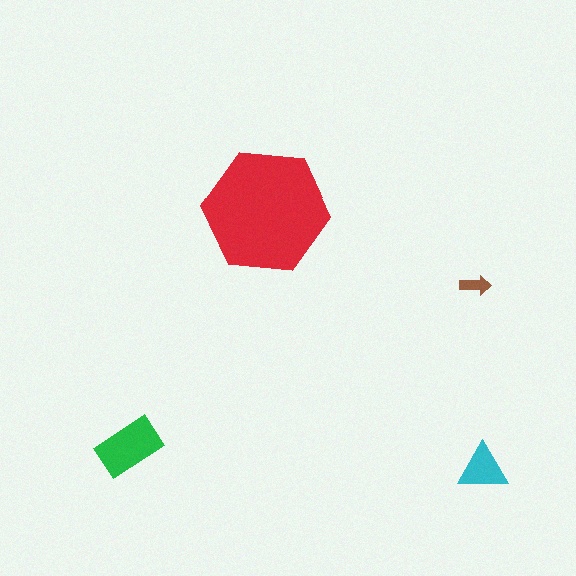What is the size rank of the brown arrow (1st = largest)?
4th.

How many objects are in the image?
There are 4 objects in the image.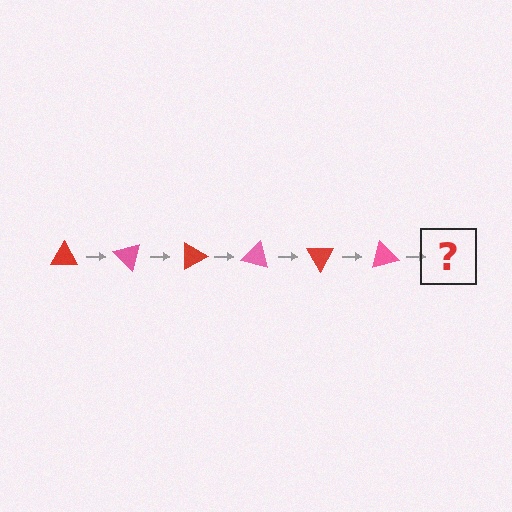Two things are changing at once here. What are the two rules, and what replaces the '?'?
The two rules are that it rotates 45 degrees each step and the color cycles through red and pink. The '?' should be a red triangle, rotated 270 degrees from the start.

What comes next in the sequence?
The next element should be a red triangle, rotated 270 degrees from the start.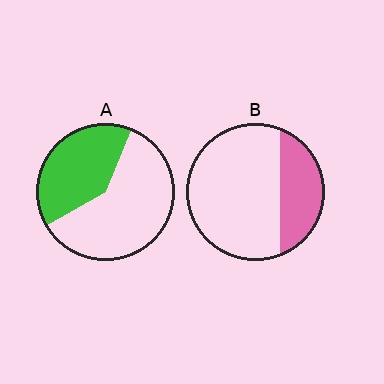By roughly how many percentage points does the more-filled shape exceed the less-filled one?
By roughly 10 percentage points (A over B).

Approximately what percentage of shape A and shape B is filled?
A is approximately 40% and B is approximately 30%.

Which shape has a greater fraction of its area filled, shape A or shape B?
Shape A.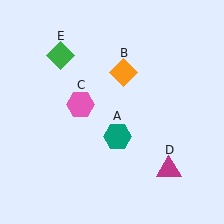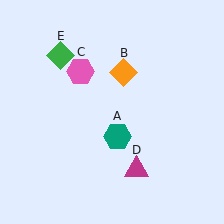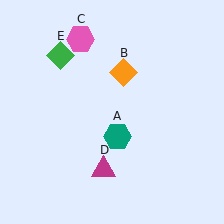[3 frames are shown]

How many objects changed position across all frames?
2 objects changed position: pink hexagon (object C), magenta triangle (object D).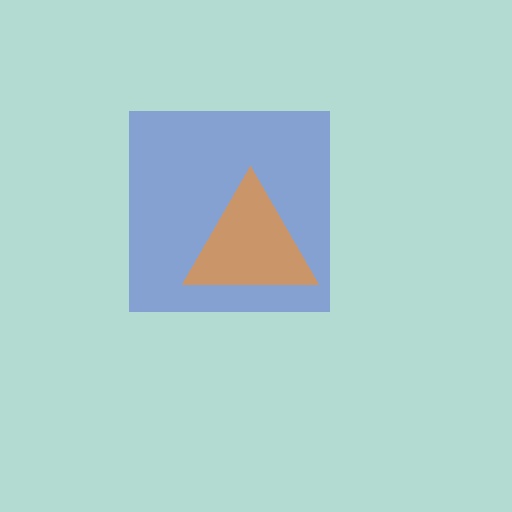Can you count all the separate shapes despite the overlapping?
Yes, there are 2 separate shapes.